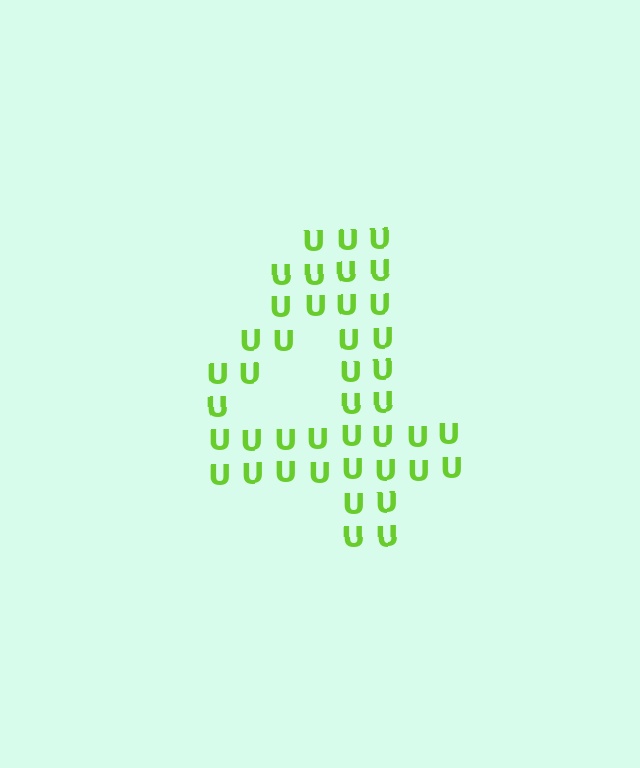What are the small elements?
The small elements are letter U's.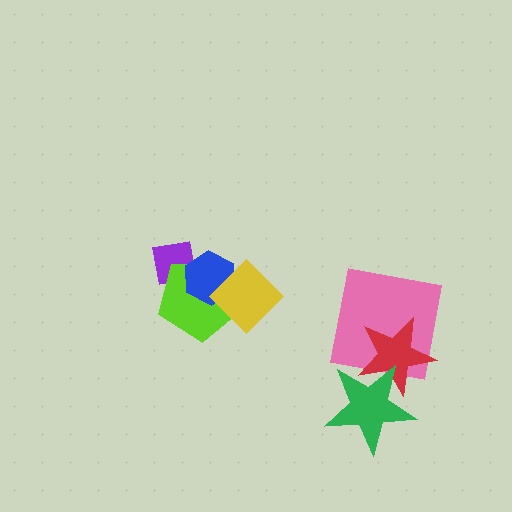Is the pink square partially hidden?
Yes, it is partially covered by another shape.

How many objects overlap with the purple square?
2 objects overlap with the purple square.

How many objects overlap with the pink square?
2 objects overlap with the pink square.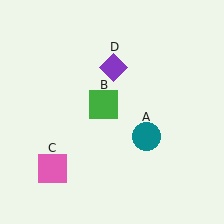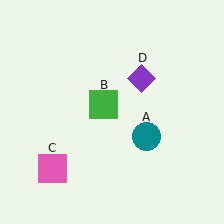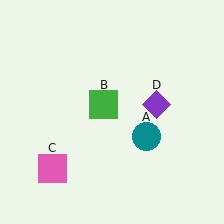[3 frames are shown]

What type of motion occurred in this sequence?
The purple diamond (object D) rotated clockwise around the center of the scene.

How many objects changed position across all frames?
1 object changed position: purple diamond (object D).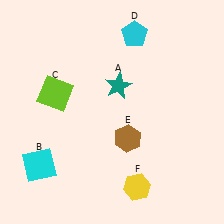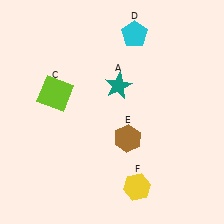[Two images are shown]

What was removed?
The cyan square (B) was removed in Image 2.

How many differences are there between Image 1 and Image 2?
There is 1 difference between the two images.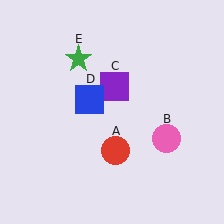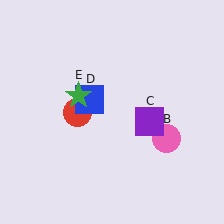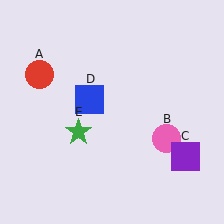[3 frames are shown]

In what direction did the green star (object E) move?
The green star (object E) moved down.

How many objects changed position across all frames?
3 objects changed position: red circle (object A), purple square (object C), green star (object E).